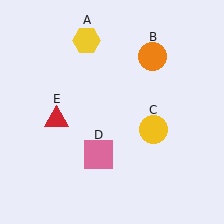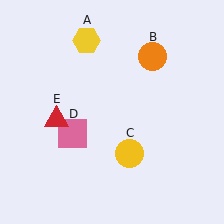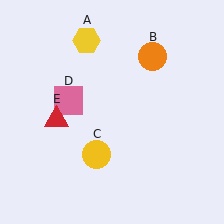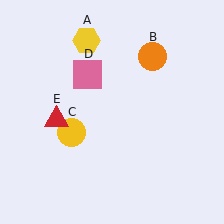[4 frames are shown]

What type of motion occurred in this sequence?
The yellow circle (object C), pink square (object D) rotated clockwise around the center of the scene.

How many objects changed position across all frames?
2 objects changed position: yellow circle (object C), pink square (object D).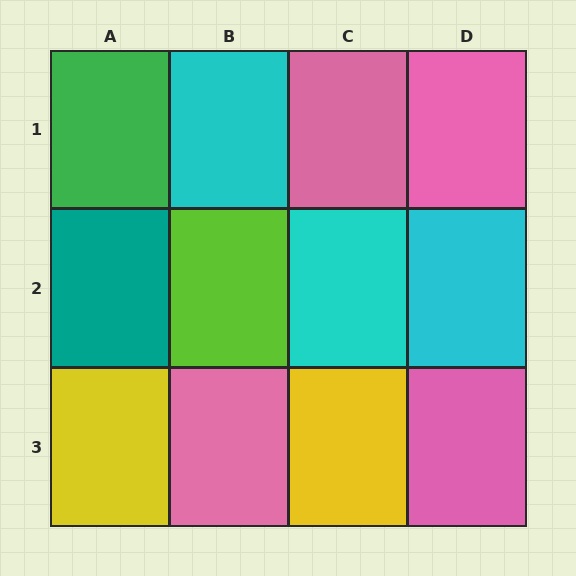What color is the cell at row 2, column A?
Teal.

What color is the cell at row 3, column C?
Yellow.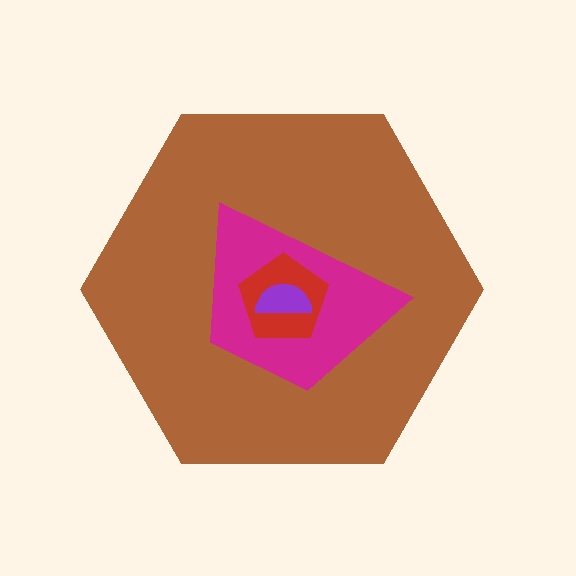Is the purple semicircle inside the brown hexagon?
Yes.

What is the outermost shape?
The brown hexagon.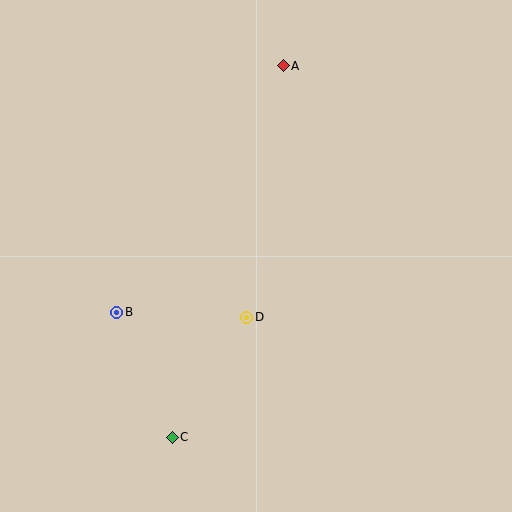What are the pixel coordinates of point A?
Point A is at (283, 66).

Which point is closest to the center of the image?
Point D at (247, 317) is closest to the center.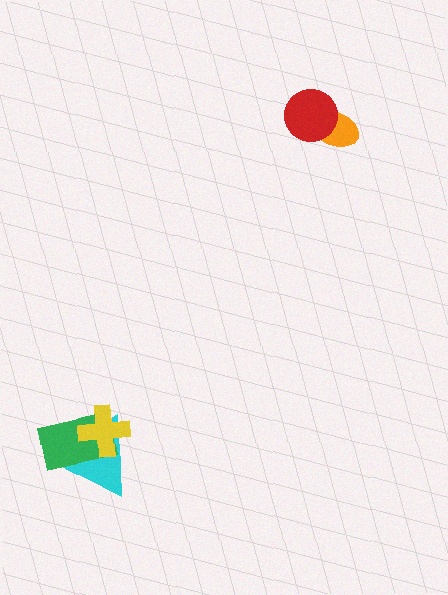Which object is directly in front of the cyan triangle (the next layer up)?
The green rectangle is directly in front of the cyan triangle.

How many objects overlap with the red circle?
1 object overlaps with the red circle.